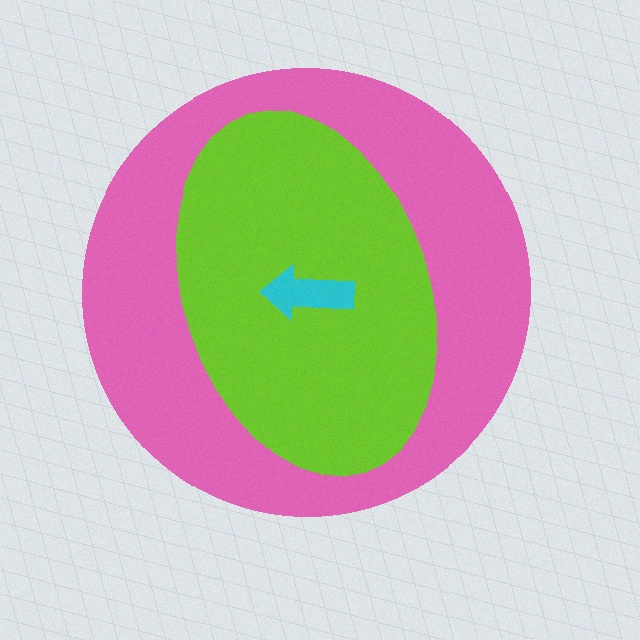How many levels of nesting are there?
3.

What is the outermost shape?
The pink circle.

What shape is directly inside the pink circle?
The lime ellipse.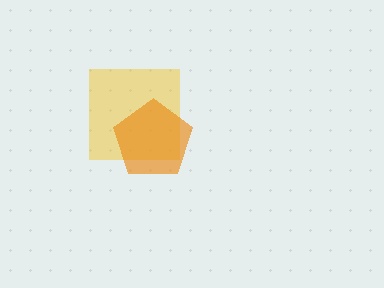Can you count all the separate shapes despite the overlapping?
Yes, there are 2 separate shapes.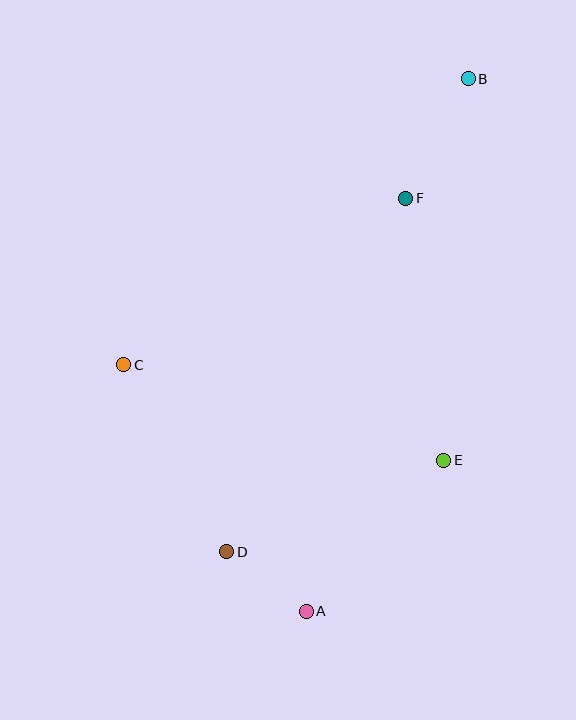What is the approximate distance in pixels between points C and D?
The distance between C and D is approximately 213 pixels.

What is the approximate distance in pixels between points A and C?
The distance between A and C is approximately 307 pixels.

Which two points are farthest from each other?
Points A and B are farthest from each other.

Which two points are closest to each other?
Points A and D are closest to each other.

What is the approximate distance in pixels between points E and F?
The distance between E and F is approximately 265 pixels.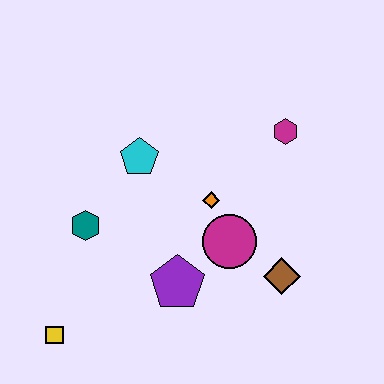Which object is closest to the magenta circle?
The orange diamond is closest to the magenta circle.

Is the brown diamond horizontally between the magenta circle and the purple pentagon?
No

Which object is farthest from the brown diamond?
The yellow square is farthest from the brown diamond.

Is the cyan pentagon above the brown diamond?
Yes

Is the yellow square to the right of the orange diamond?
No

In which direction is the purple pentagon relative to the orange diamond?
The purple pentagon is below the orange diamond.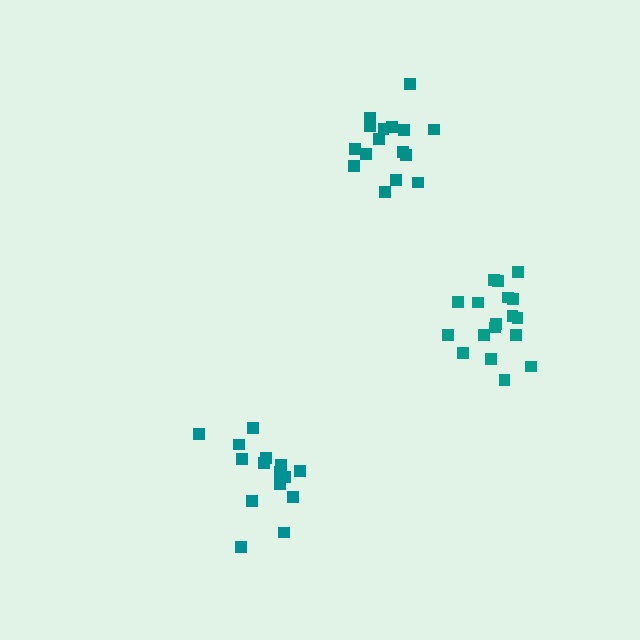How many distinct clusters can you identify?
There are 3 distinct clusters.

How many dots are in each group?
Group 1: 15 dots, Group 2: 16 dots, Group 3: 18 dots (49 total).